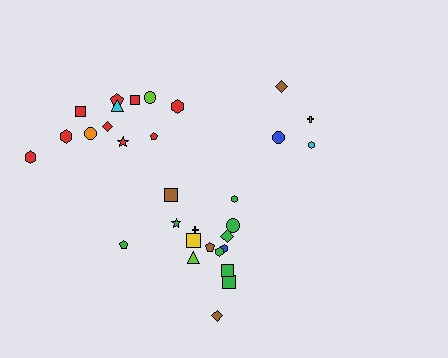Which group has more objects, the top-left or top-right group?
The top-left group.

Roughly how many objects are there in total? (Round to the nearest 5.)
Roughly 30 objects in total.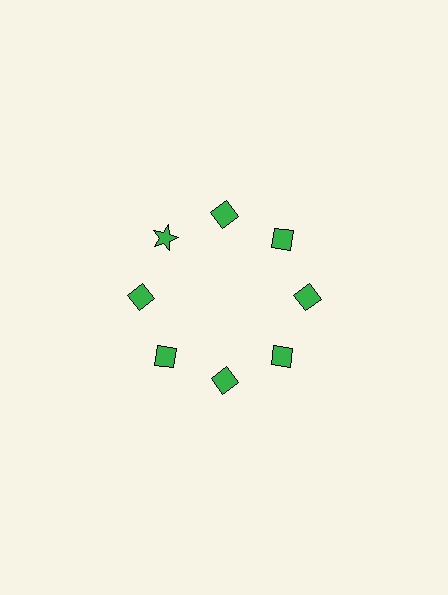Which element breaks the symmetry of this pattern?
The green star at roughly the 10 o'clock position breaks the symmetry. All other shapes are green diamonds.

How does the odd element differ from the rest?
It has a different shape: star instead of diamond.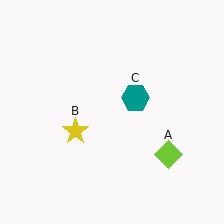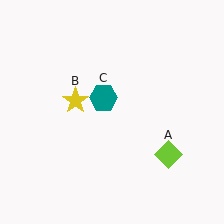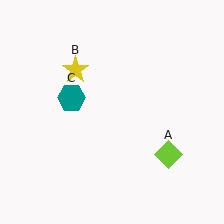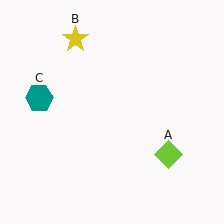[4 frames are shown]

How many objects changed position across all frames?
2 objects changed position: yellow star (object B), teal hexagon (object C).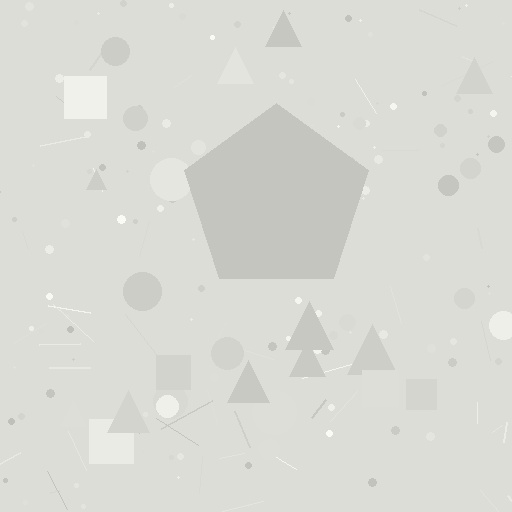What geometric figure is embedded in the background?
A pentagon is embedded in the background.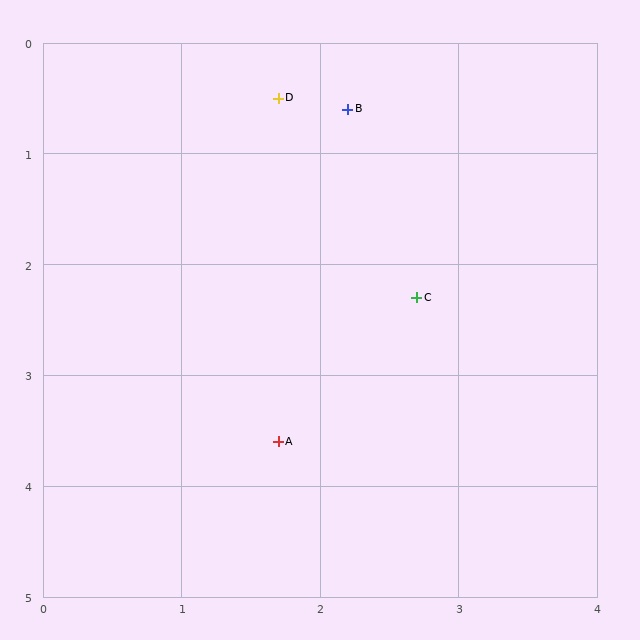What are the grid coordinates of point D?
Point D is at approximately (1.7, 0.5).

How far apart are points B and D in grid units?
Points B and D are about 0.5 grid units apart.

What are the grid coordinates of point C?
Point C is at approximately (2.7, 2.3).